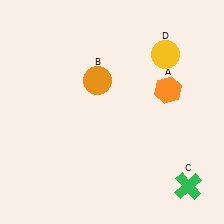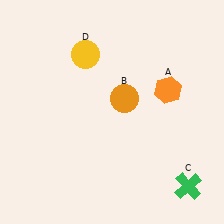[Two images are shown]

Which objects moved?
The objects that moved are: the orange circle (B), the yellow circle (D).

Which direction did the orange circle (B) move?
The orange circle (B) moved right.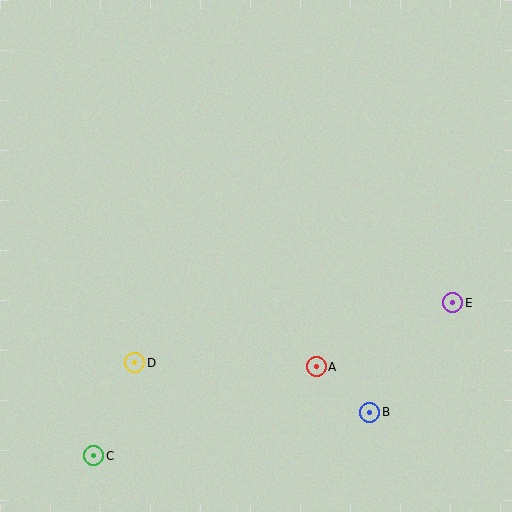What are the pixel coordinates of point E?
Point E is at (453, 303).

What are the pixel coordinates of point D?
Point D is at (135, 363).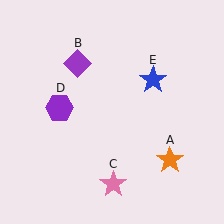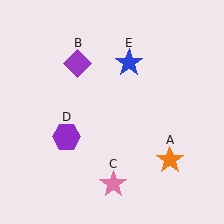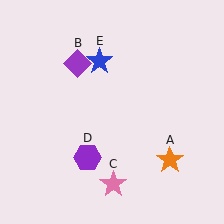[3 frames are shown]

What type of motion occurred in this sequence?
The purple hexagon (object D), blue star (object E) rotated counterclockwise around the center of the scene.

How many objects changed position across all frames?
2 objects changed position: purple hexagon (object D), blue star (object E).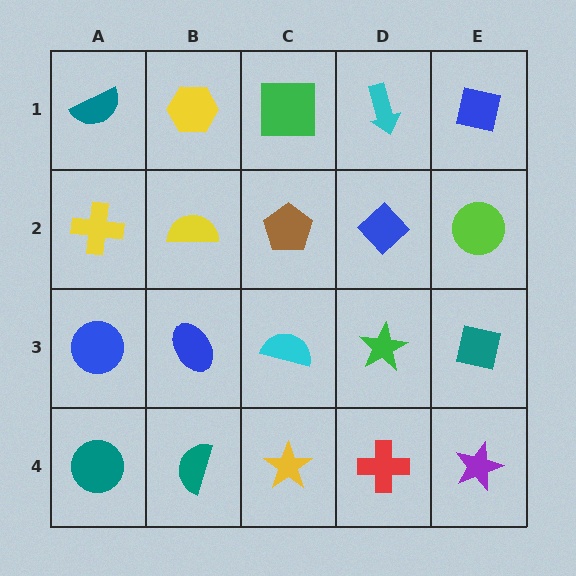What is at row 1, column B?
A yellow hexagon.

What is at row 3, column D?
A green star.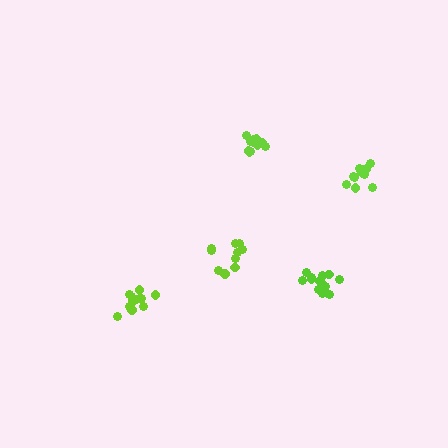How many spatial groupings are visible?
There are 5 spatial groupings.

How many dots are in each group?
Group 1: 11 dots, Group 2: 12 dots, Group 3: 14 dots, Group 4: 13 dots, Group 5: 10 dots (60 total).